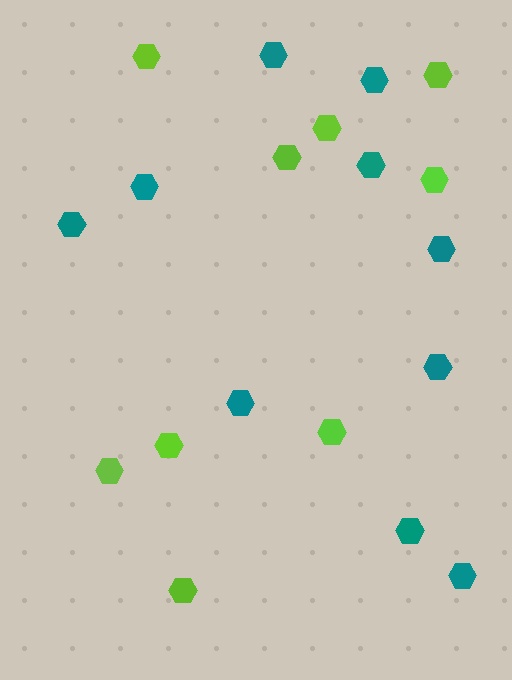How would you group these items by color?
There are 2 groups: one group of lime hexagons (9) and one group of teal hexagons (10).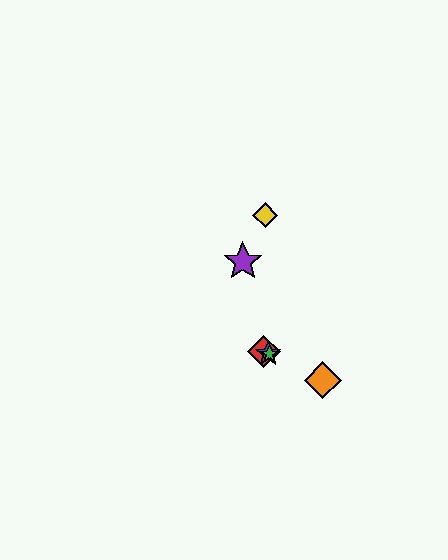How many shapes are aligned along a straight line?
4 shapes (the red diamond, the blue star, the green star, the orange diamond) are aligned along a straight line.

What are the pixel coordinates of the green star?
The green star is at (269, 354).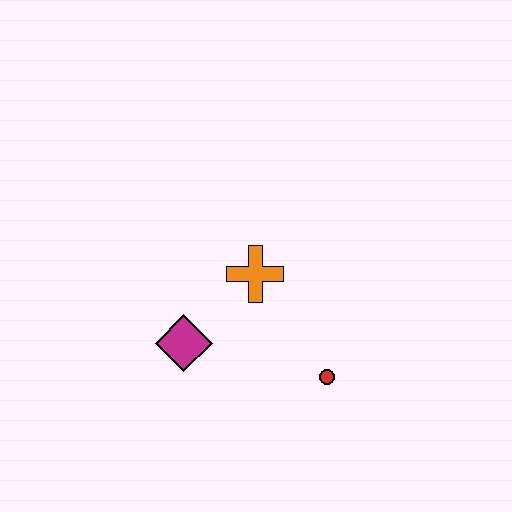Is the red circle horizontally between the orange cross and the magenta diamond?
No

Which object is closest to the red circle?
The orange cross is closest to the red circle.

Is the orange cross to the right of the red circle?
No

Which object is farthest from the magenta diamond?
The red circle is farthest from the magenta diamond.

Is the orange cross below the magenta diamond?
No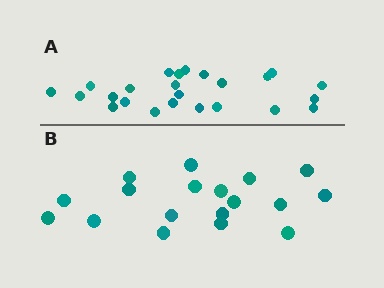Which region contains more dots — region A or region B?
Region A (the top region) has more dots.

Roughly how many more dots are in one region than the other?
Region A has about 6 more dots than region B.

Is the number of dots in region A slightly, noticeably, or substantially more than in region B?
Region A has noticeably more, but not dramatically so. The ratio is roughly 1.3 to 1.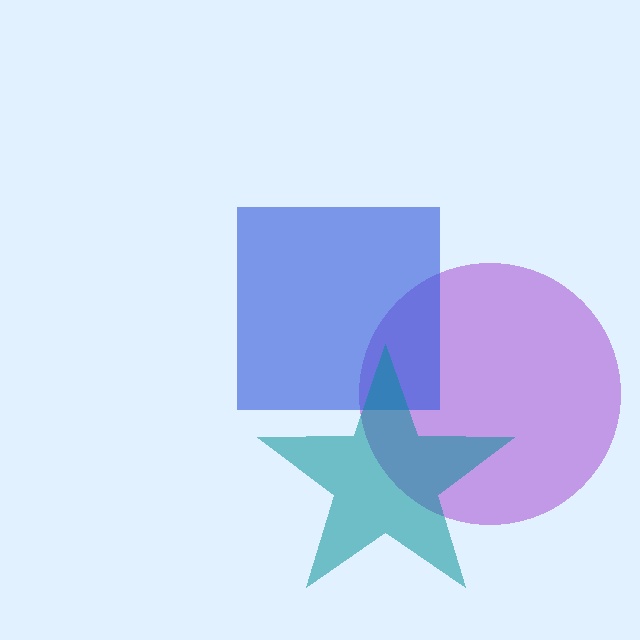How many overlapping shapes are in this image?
There are 3 overlapping shapes in the image.